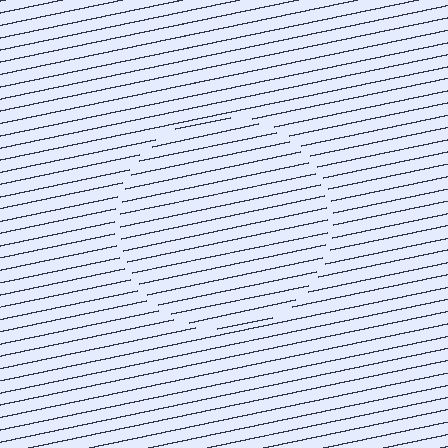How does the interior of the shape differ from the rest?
The interior of the shape contains the same grating, shifted by half a period — the contour is defined by the phase discontinuity where line-ends from the inner and outer gratings abut.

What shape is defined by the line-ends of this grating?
An illusory circle. The interior of the shape contains the same grating, shifted by half a period — the contour is defined by the phase discontinuity where line-ends from the inner and outer gratings abut.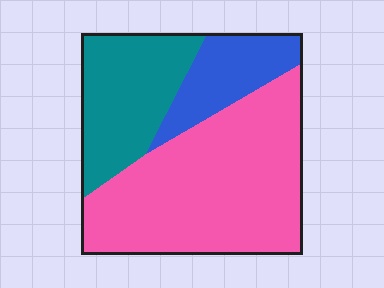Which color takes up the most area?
Pink, at roughly 55%.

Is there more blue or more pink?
Pink.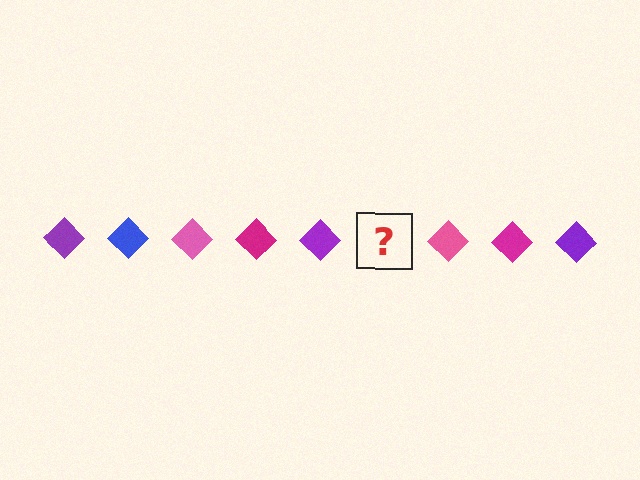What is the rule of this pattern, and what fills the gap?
The rule is that the pattern cycles through purple, blue, pink, magenta diamonds. The gap should be filled with a blue diamond.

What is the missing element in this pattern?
The missing element is a blue diamond.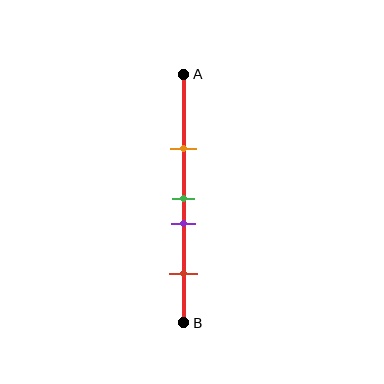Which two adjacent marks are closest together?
The green and purple marks are the closest adjacent pair.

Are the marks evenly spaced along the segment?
No, the marks are not evenly spaced.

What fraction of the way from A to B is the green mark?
The green mark is approximately 50% (0.5) of the way from A to B.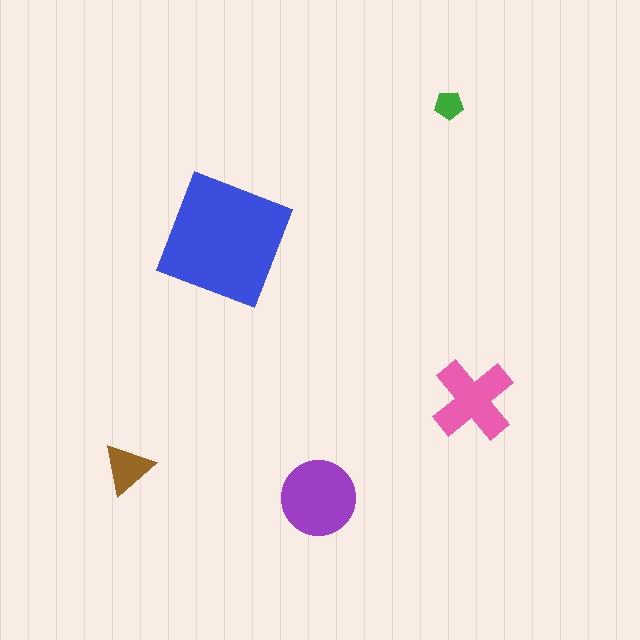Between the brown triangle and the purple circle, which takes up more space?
The purple circle.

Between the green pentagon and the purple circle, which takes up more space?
The purple circle.